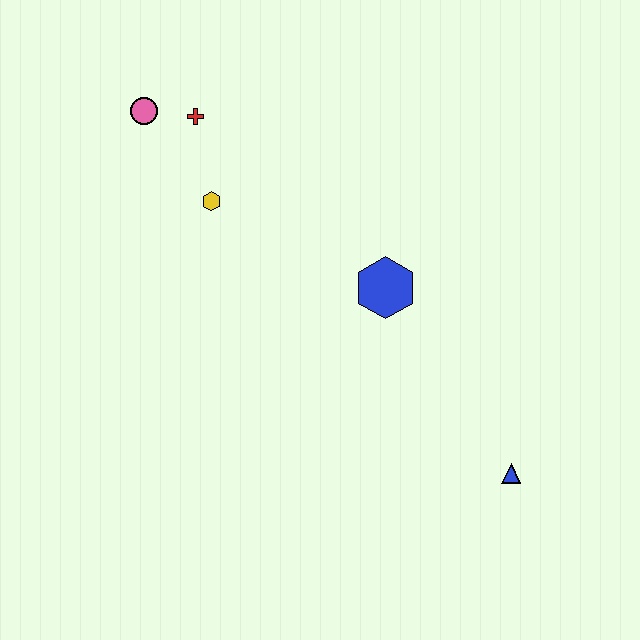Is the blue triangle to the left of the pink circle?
No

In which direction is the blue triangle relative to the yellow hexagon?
The blue triangle is to the right of the yellow hexagon.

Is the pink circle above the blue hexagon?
Yes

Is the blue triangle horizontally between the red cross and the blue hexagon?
No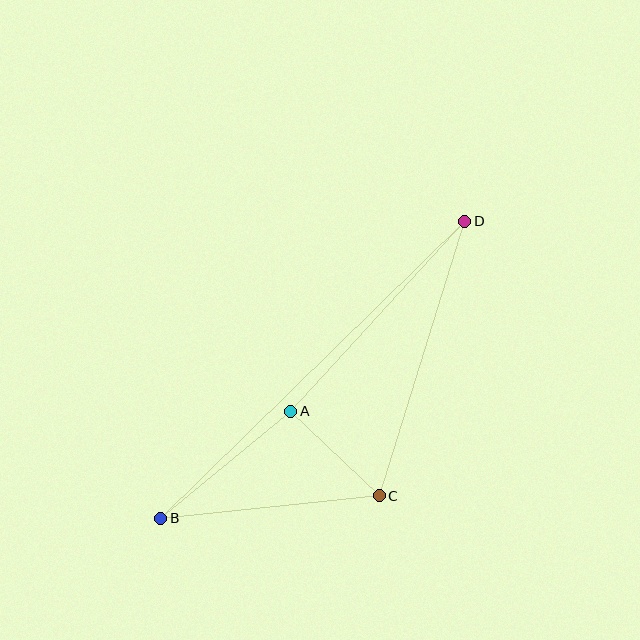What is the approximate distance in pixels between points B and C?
The distance between B and C is approximately 219 pixels.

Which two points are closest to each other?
Points A and C are closest to each other.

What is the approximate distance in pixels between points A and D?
The distance between A and D is approximately 258 pixels.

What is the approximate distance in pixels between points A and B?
The distance between A and B is approximately 168 pixels.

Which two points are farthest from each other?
Points B and D are farthest from each other.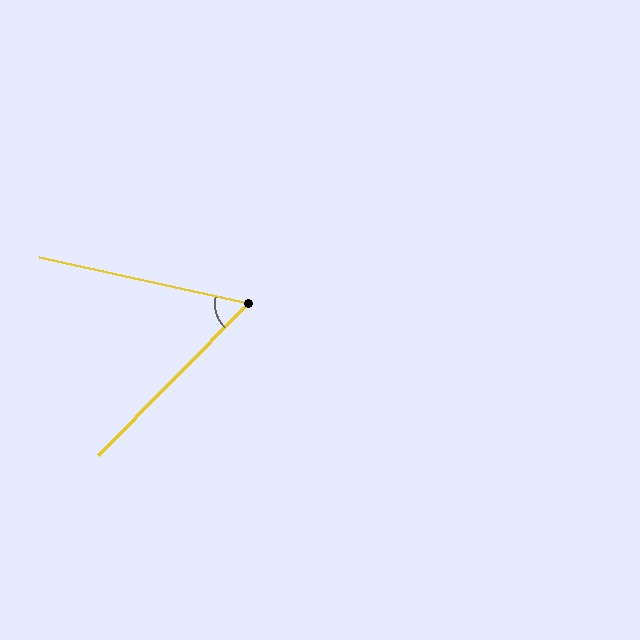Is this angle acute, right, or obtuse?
It is acute.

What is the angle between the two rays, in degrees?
Approximately 58 degrees.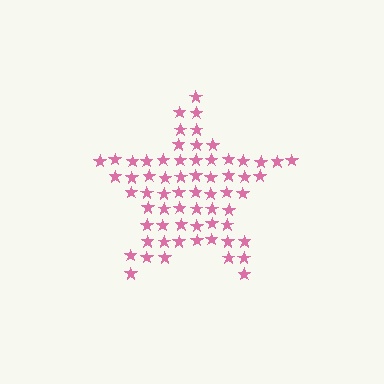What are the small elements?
The small elements are stars.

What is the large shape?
The large shape is a star.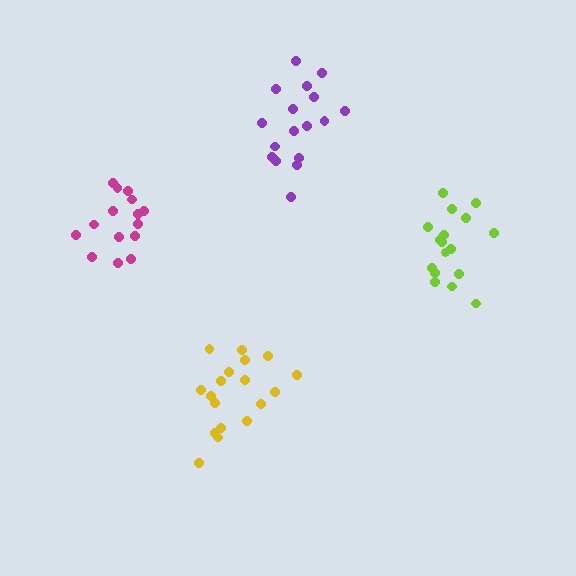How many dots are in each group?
Group 1: 18 dots, Group 2: 17 dots, Group 3: 15 dots, Group 4: 17 dots (67 total).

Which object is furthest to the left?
The magenta cluster is leftmost.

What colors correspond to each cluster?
The clusters are colored: yellow, lime, magenta, purple.